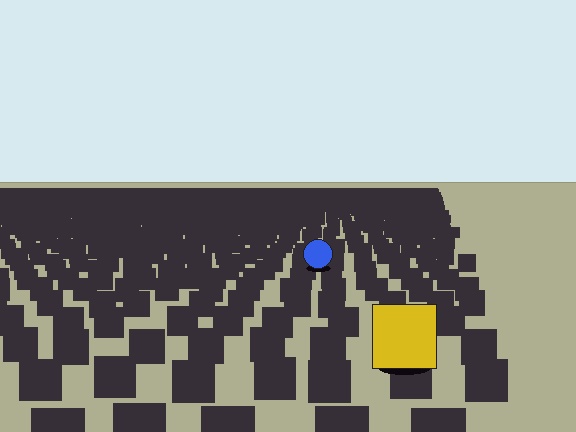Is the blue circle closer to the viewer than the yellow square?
No. The yellow square is closer — you can tell from the texture gradient: the ground texture is coarser near it.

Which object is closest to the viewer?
The yellow square is closest. The texture marks near it are larger and more spread out.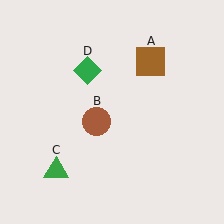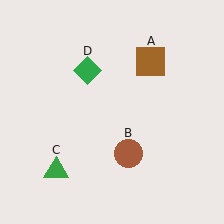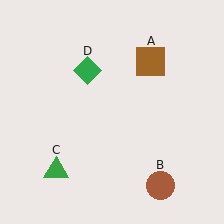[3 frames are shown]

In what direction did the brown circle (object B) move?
The brown circle (object B) moved down and to the right.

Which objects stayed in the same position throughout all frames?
Brown square (object A) and green triangle (object C) and green diamond (object D) remained stationary.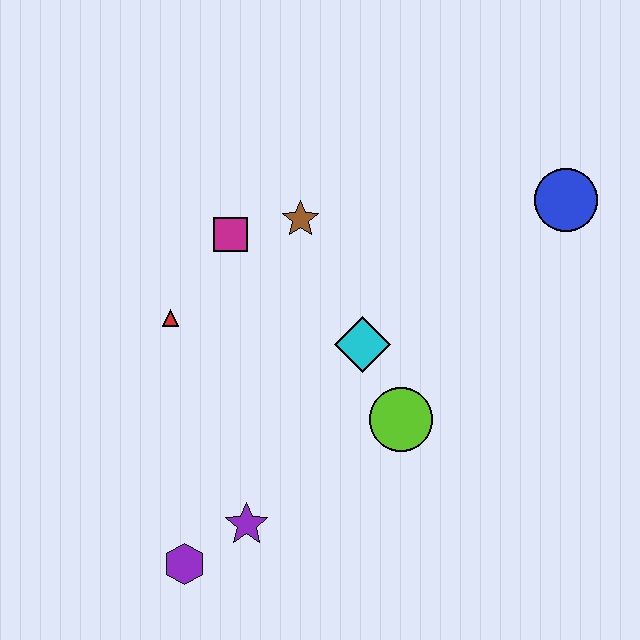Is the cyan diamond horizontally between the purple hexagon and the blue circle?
Yes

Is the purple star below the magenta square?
Yes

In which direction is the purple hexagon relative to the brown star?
The purple hexagon is below the brown star.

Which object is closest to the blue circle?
The cyan diamond is closest to the blue circle.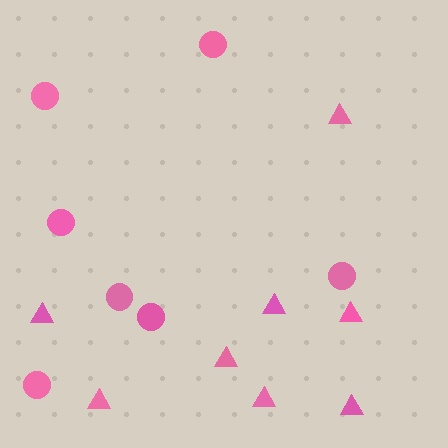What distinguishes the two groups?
There are 2 groups: one group of triangles (8) and one group of circles (7).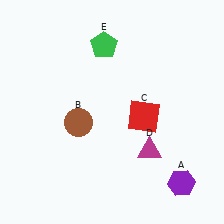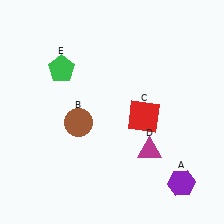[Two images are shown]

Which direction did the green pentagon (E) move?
The green pentagon (E) moved left.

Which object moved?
The green pentagon (E) moved left.